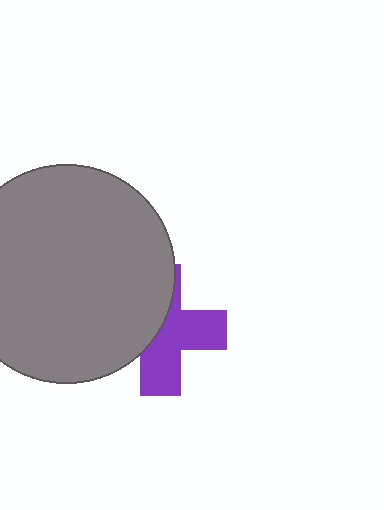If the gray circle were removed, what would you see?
You would see the complete purple cross.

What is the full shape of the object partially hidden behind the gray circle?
The partially hidden object is a purple cross.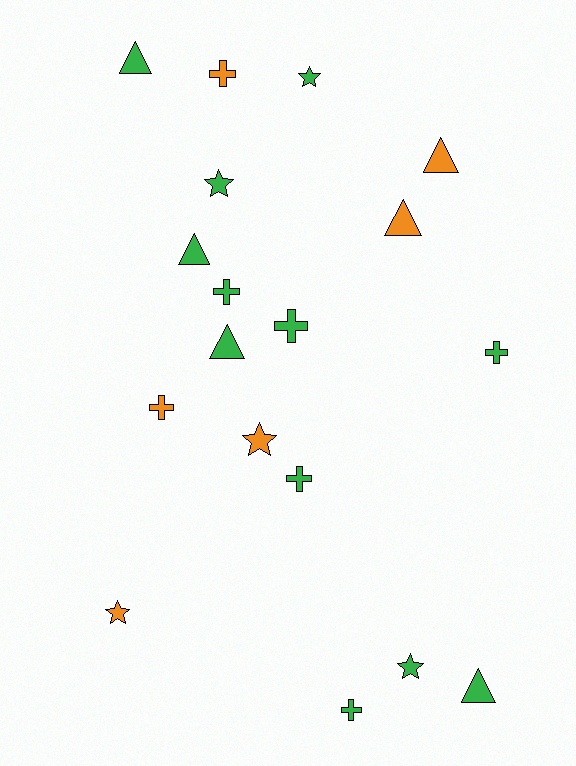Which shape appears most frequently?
Cross, with 7 objects.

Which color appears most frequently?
Green, with 12 objects.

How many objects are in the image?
There are 18 objects.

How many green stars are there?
There are 3 green stars.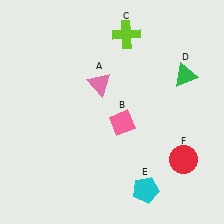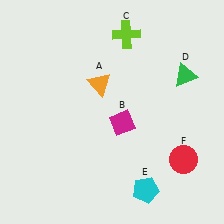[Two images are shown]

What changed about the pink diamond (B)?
In Image 1, B is pink. In Image 2, it changed to magenta.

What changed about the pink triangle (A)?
In Image 1, A is pink. In Image 2, it changed to orange.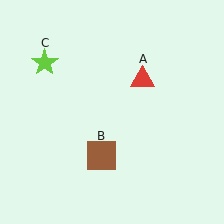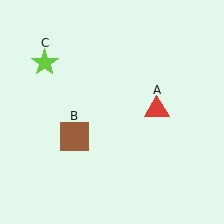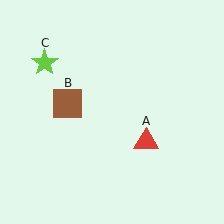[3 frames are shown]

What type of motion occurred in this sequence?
The red triangle (object A), brown square (object B) rotated clockwise around the center of the scene.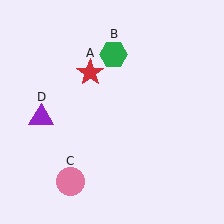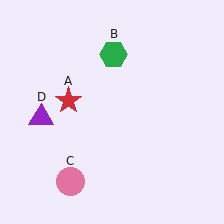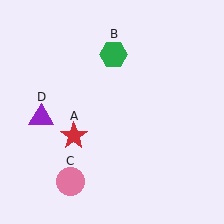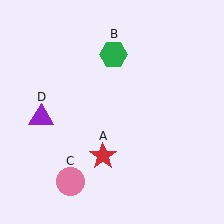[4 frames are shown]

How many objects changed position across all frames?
1 object changed position: red star (object A).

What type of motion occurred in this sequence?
The red star (object A) rotated counterclockwise around the center of the scene.